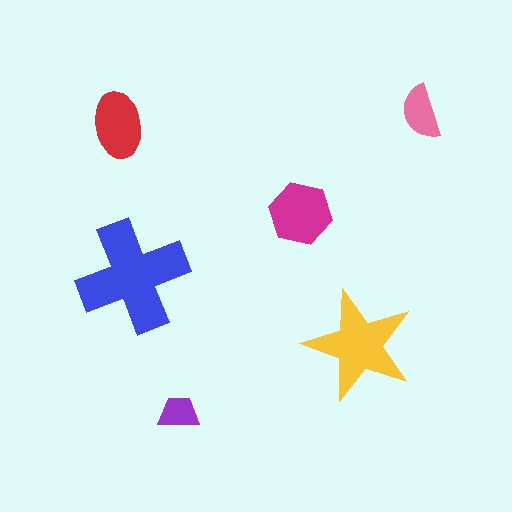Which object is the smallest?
The purple trapezoid.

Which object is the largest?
The blue cross.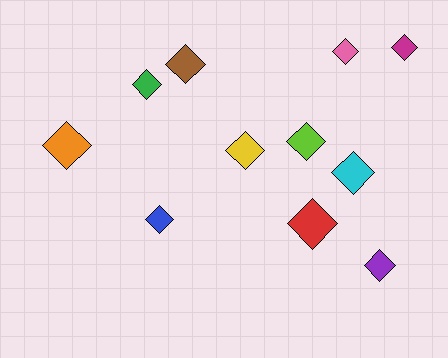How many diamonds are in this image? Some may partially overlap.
There are 11 diamonds.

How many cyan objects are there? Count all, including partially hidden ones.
There is 1 cyan object.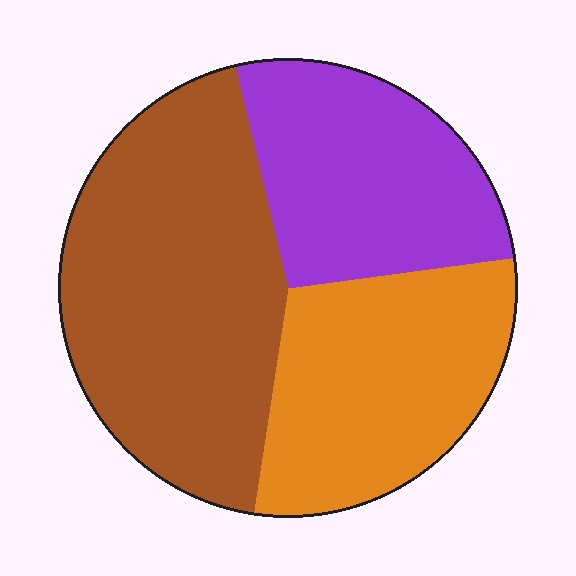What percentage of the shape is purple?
Purple covers roughly 25% of the shape.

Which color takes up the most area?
Brown, at roughly 45%.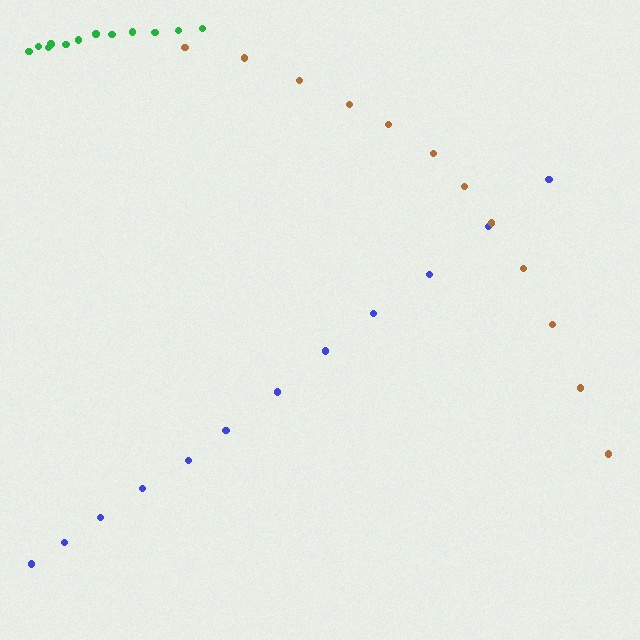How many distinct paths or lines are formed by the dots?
There are 3 distinct paths.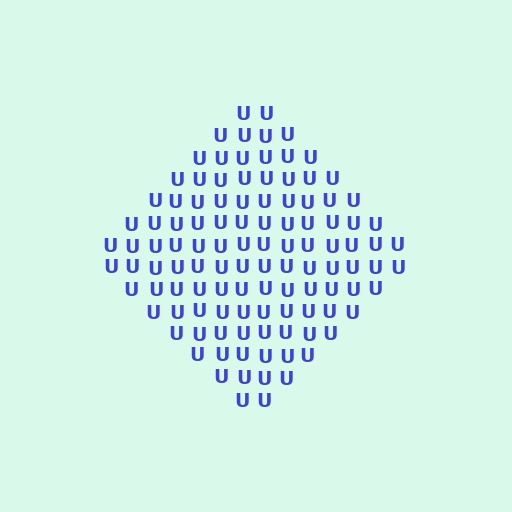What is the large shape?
The large shape is a diamond.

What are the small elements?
The small elements are letter U's.